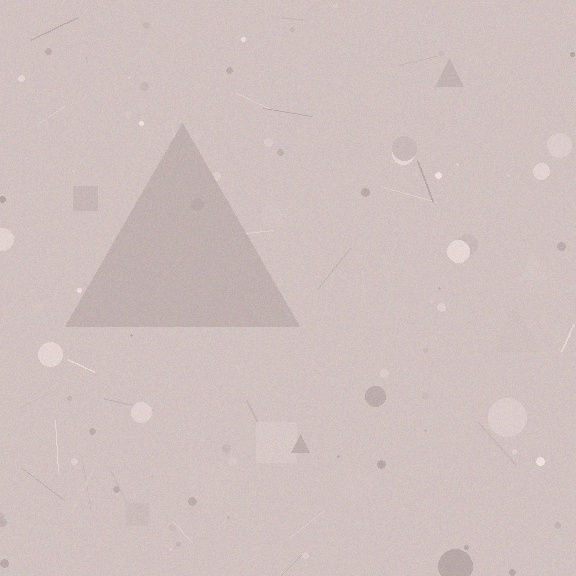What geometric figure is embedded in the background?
A triangle is embedded in the background.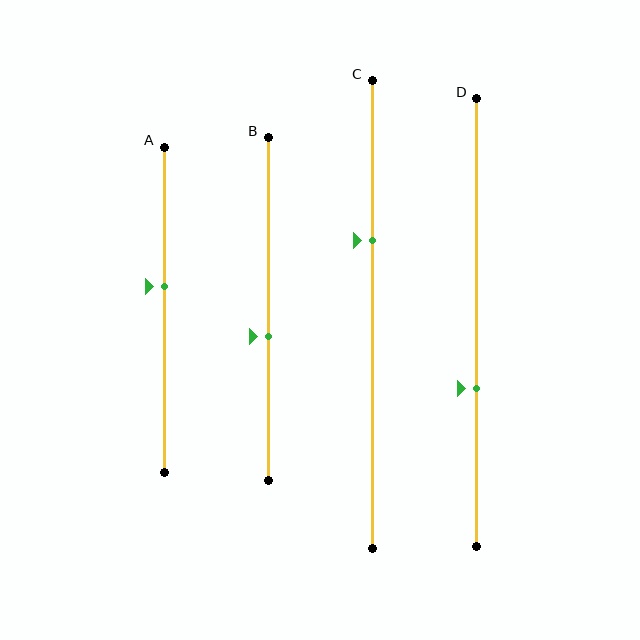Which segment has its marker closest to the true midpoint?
Segment A has its marker closest to the true midpoint.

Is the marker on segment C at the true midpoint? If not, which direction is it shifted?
No, the marker on segment C is shifted upward by about 16% of the segment length.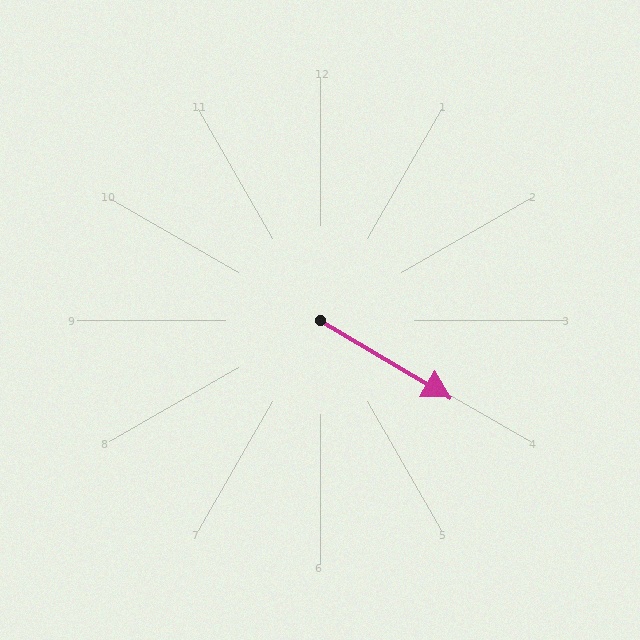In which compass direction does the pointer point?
Southeast.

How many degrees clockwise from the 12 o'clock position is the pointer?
Approximately 121 degrees.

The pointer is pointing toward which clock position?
Roughly 4 o'clock.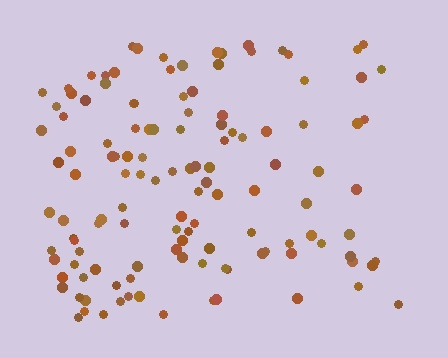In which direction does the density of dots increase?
From right to left, with the left side densest.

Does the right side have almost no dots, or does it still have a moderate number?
Still a moderate number, just noticeably fewer than the left.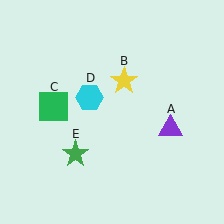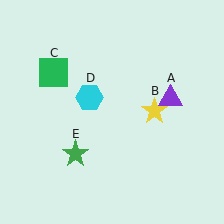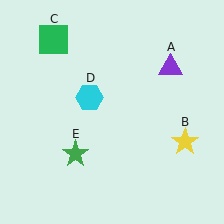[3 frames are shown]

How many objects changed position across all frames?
3 objects changed position: purple triangle (object A), yellow star (object B), green square (object C).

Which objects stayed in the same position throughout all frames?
Cyan hexagon (object D) and green star (object E) remained stationary.